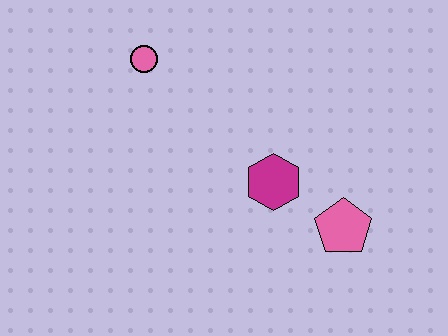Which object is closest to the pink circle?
The magenta hexagon is closest to the pink circle.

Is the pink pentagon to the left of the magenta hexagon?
No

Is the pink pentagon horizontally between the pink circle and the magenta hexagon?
No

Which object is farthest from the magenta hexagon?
The pink circle is farthest from the magenta hexagon.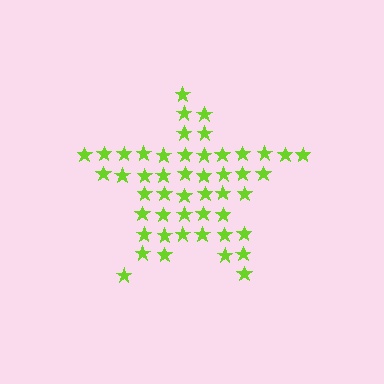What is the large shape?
The large shape is a star.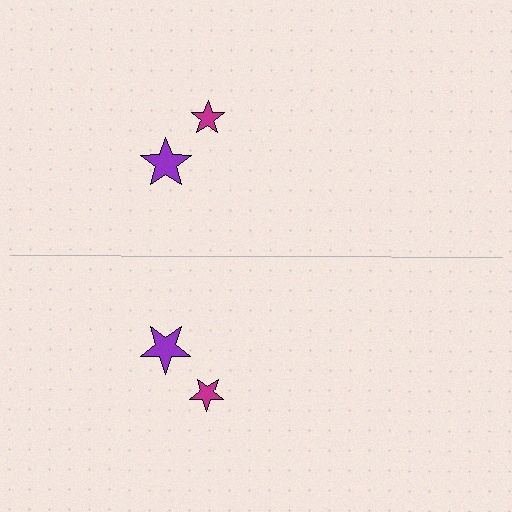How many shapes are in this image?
There are 4 shapes in this image.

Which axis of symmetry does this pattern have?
The pattern has a horizontal axis of symmetry running through the center of the image.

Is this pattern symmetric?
Yes, this pattern has bilateral (reflection) symmetry.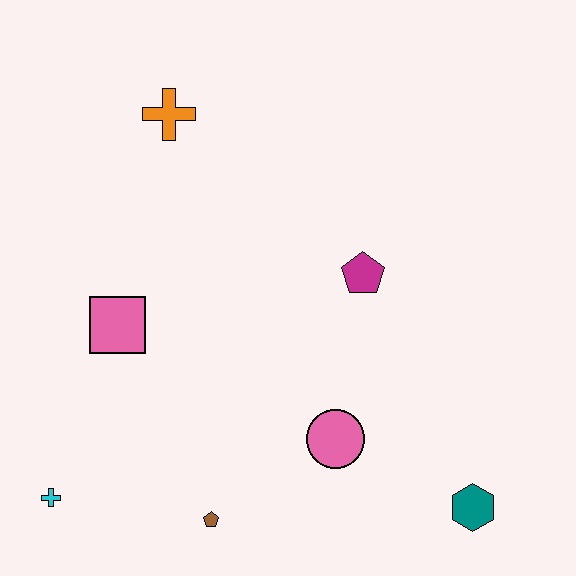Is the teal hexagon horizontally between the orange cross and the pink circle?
No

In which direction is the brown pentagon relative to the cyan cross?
The brown pentagon is to the right of the cyan cross.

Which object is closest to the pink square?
The cyan cross is closest to the pink square.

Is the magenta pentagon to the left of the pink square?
No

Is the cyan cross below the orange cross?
Yes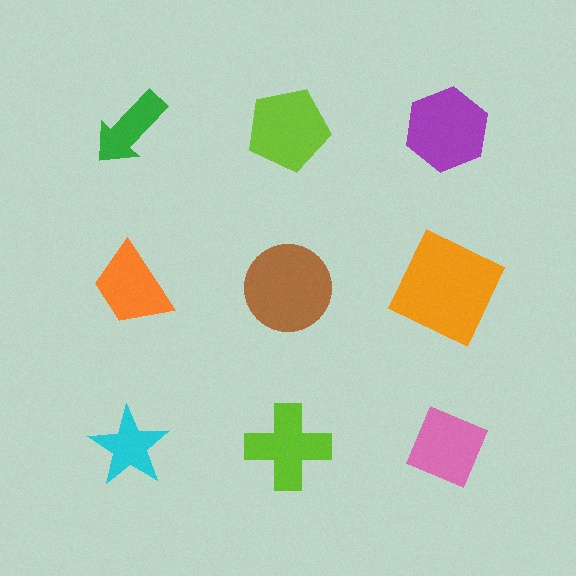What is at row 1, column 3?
A purple hexagon.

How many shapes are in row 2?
3 shapes.